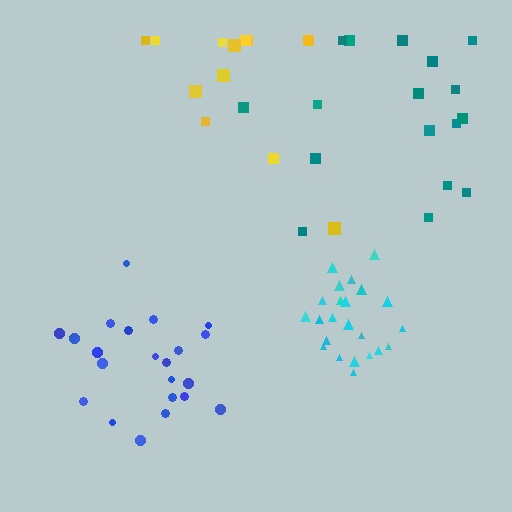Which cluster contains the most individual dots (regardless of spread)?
Cyan (23).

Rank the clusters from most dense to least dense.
cyan, blue, teal, yellow.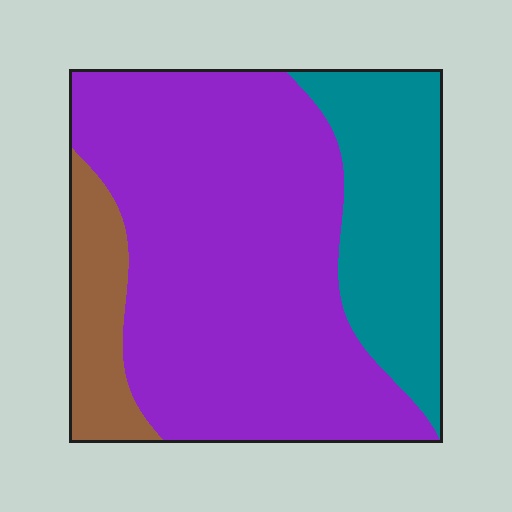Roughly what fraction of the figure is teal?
Teal takes up between a sixth and a third of the figure.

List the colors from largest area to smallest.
From largest to smallest: purple, teal, brown.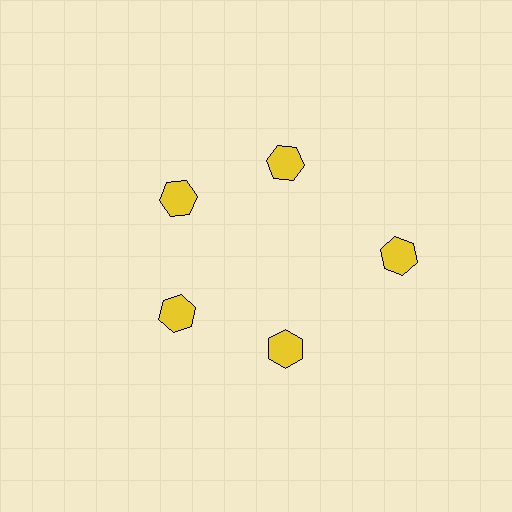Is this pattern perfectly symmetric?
No. The 5 yellow hexagons are arranged in a ring, but one element near the 3 o'clock position is pushed outward from the center, breaking the 5-fold rotational symmetry.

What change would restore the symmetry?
The symmetry would be restored by moving it inward, back onto the ring so that all 5 hexagons sit at equal angles and equal distance from the center.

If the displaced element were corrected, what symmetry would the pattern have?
It would have 5-fold rotational symmetry — the pattern would map onto itself every 72 degrees.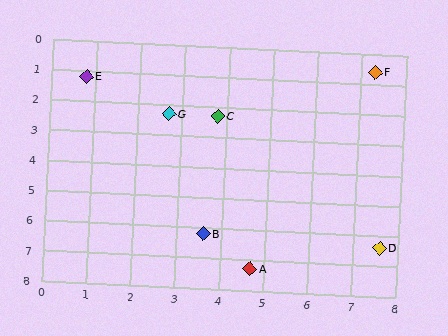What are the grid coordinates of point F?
Point F is at approximately (7.3, 0.6).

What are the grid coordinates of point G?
Point G is at approximately (2.7, 2.3).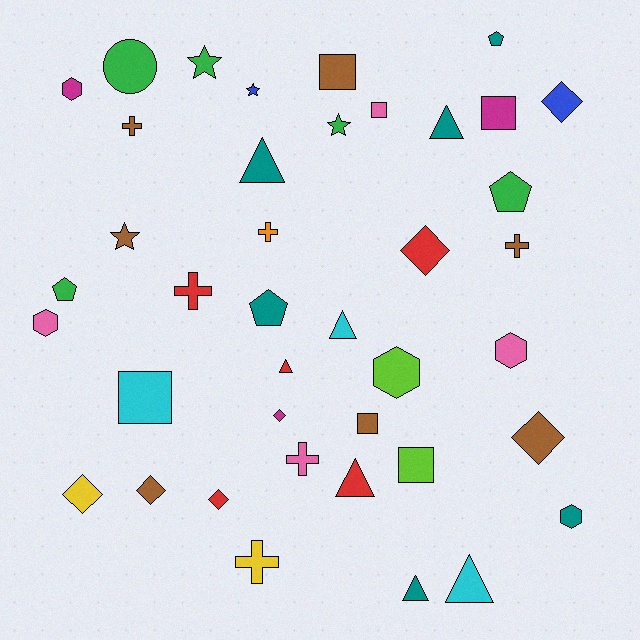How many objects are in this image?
There are 40 objects.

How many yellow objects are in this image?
There are 2 yellow objects.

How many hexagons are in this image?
There are 5 hexagons.